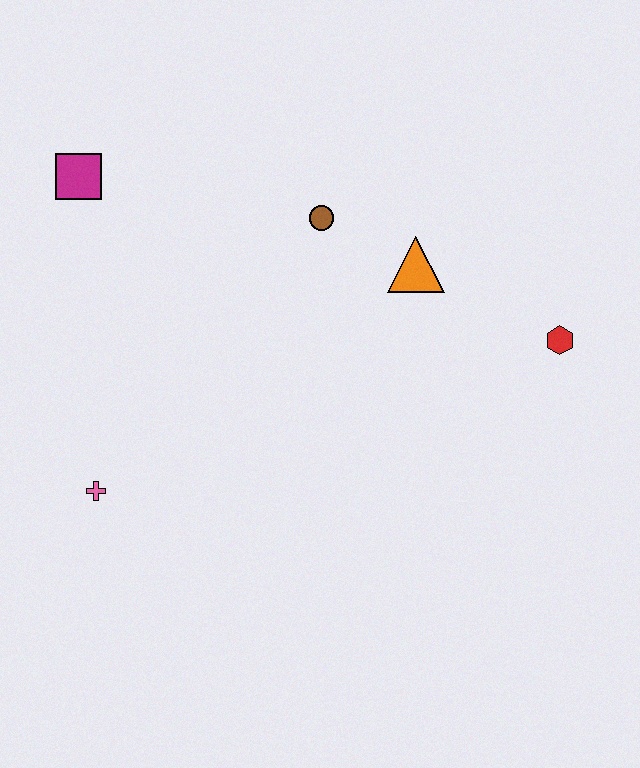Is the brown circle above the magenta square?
No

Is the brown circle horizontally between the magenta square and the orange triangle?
Yes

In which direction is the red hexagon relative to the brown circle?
The red hexagon is to the right of the brown circle.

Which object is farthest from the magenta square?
The red hexagon is farthest from the magenta square.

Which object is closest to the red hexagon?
The orange triangle is closest to the red hexagon.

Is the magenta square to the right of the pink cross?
No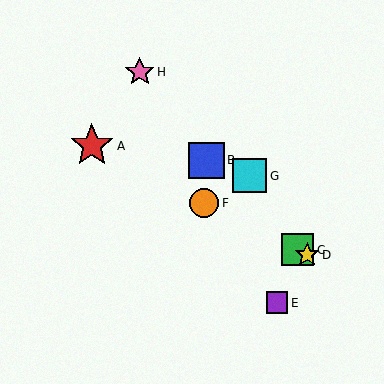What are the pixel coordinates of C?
Object C is at (297, 250).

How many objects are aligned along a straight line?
4 objects (A, C, D, F) are aligned along a straight line.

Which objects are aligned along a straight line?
Objects A, C, D, F are aligned along a straight line.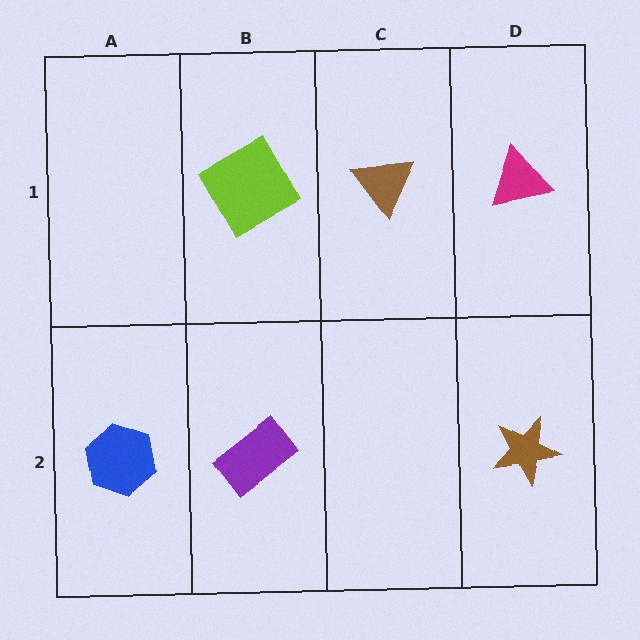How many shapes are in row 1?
3 shapes.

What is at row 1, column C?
A brown triangle.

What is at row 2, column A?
A blue hexagon.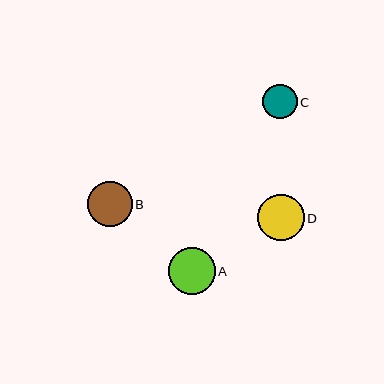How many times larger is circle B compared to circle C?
Circle B is approximately 1.3 times the size of circle C.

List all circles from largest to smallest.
From largest to smallest: A, D, B, C.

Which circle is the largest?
Circle A is the largest with a size of approximately 47 pixels.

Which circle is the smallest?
Circle C is the smallest with a size of approximately 35 pixels.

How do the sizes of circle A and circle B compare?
Circle A and circle B are approximately the same size.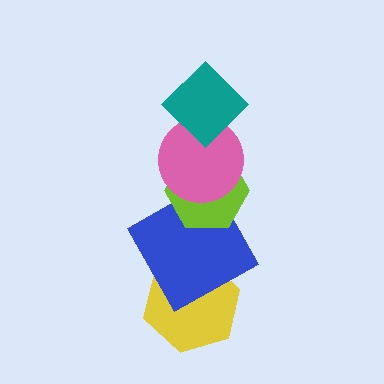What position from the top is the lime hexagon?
The lime hexagon is 3rd from the top.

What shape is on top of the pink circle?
The teal diamond is on top of the pink circle.